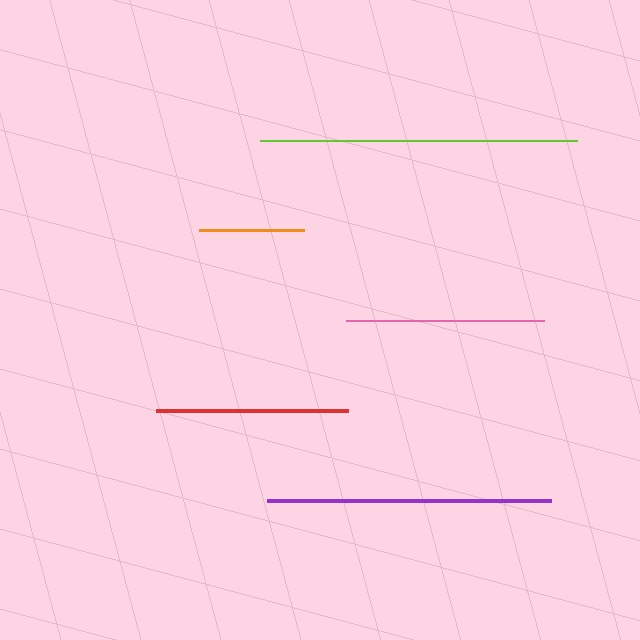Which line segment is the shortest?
The orange line is the shortest at approximately 105 pixels.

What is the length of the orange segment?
The orange segment is approximately 105 pixels long.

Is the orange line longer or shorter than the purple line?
The purple line is longer than the orange line.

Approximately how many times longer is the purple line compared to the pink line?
The purple line is approximately 1.4 times the length of the pink line.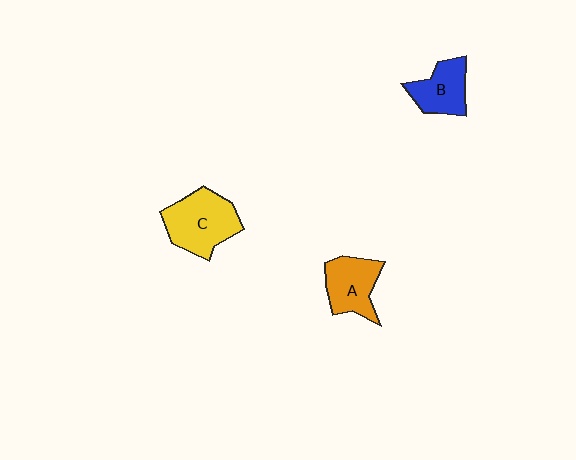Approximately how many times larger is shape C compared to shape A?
Approximately 1.3 times.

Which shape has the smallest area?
Shape B (blue).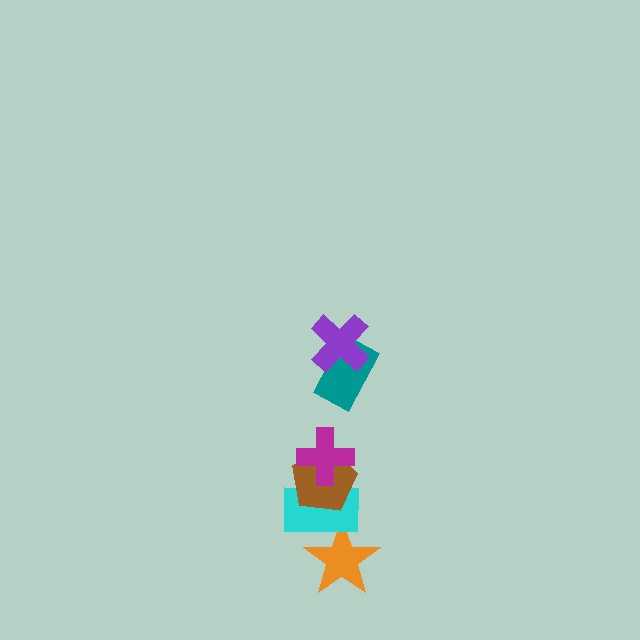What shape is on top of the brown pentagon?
The magenta cross is on top of the brown pentagon.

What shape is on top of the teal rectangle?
The purple cross is on top of the teal rectangle.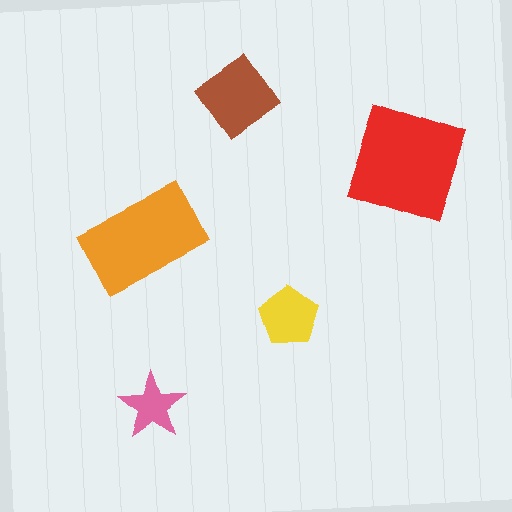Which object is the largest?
The red square.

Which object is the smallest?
The pink star.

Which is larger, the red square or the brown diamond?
The red square.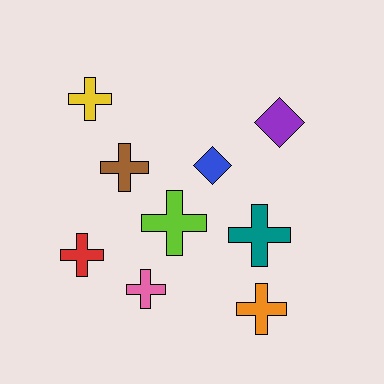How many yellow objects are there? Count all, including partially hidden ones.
There is 1 yellow object.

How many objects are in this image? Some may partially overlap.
There are 9 objects.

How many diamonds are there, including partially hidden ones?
There are 2 diamonds.